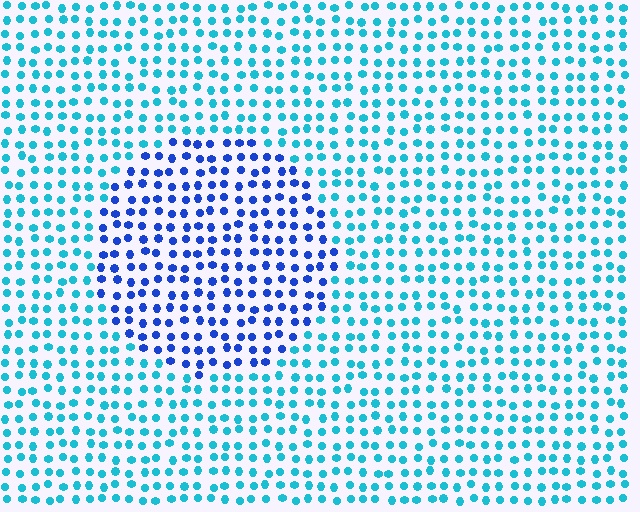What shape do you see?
I see a circle.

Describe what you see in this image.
The image is filled with small cyan elements in a uniform arrangement. A circle-shaped region is visible where the elements are tinted to a slightly different hue, forming a subtle color boundary.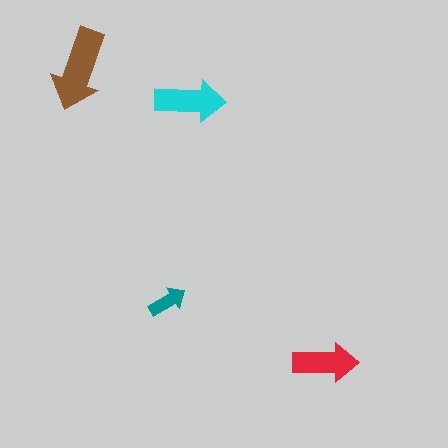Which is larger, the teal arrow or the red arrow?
The red one.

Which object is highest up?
The brown arrow is topmost.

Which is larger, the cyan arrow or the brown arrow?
The brown one.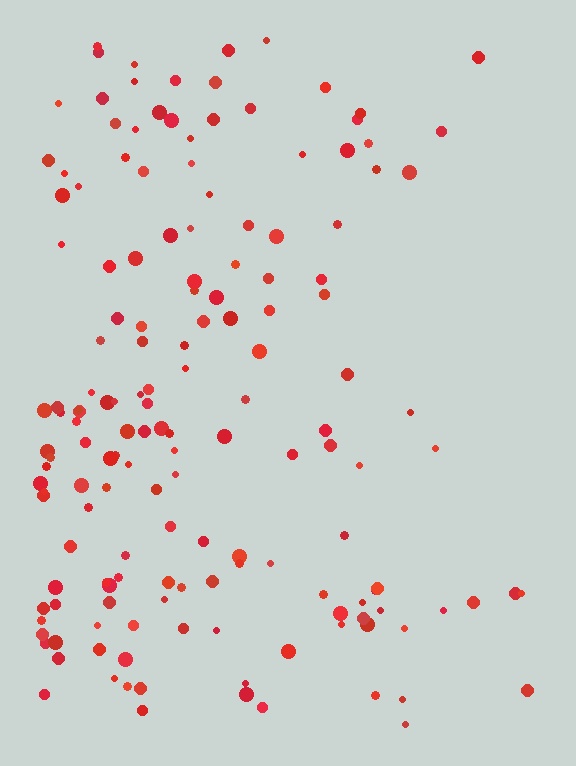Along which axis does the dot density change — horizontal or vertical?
Horizontal.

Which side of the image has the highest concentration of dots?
The left.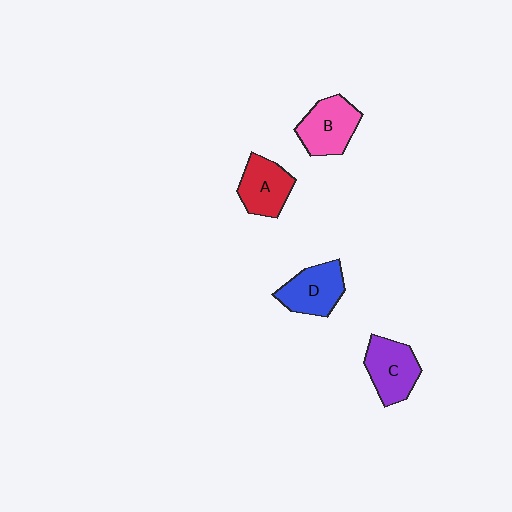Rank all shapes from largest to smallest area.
From largest to smallest: B (pink), C (purple), D (blue), A (red).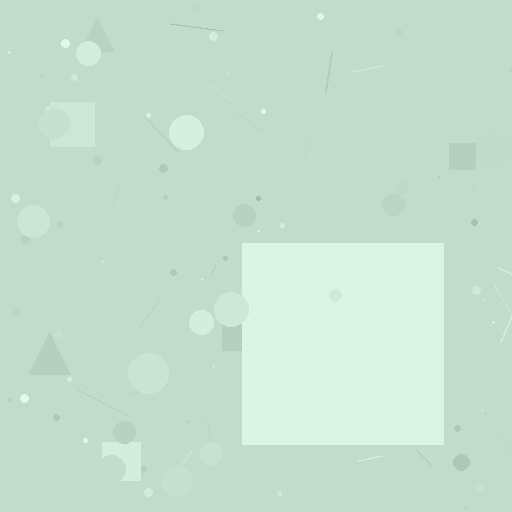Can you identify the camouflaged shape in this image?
The camouflaged shape is a square.